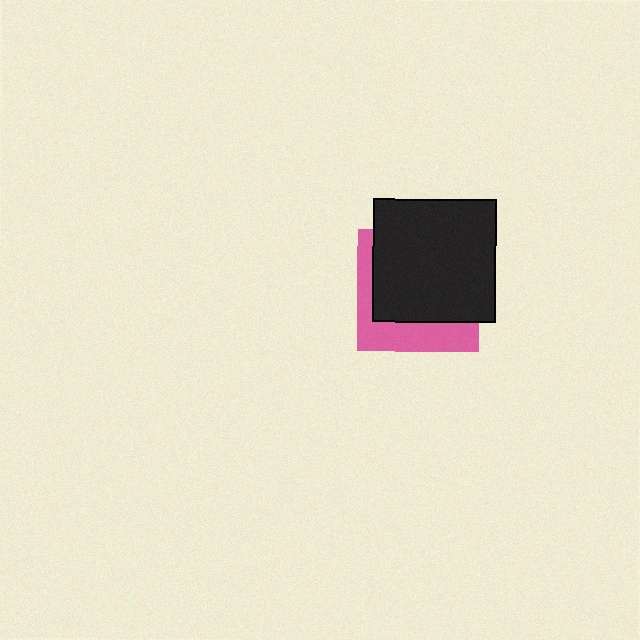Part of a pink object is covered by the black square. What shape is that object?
It is a square.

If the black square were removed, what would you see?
You would see the complete pink square.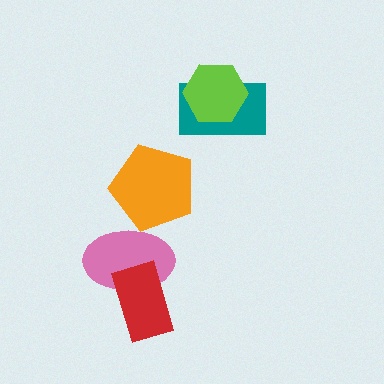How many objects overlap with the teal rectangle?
1 object overlaps with the teal rectangle.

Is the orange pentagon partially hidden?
No, no other shape covers it.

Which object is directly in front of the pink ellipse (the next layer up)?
The red rectangle is directly in front of the pink ellipse.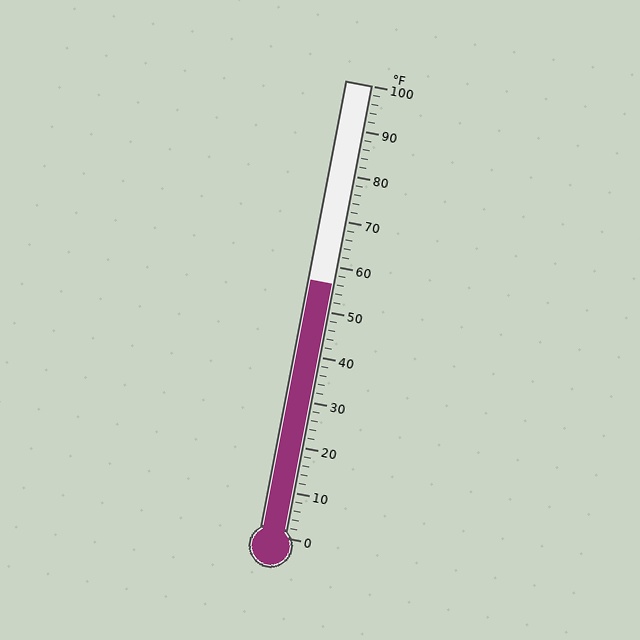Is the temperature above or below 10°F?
The temperature is above 10°F.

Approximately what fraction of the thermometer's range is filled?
The thermometer is filled to approximately 55% of its range.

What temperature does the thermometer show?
The thermometer shows approximately 56°F.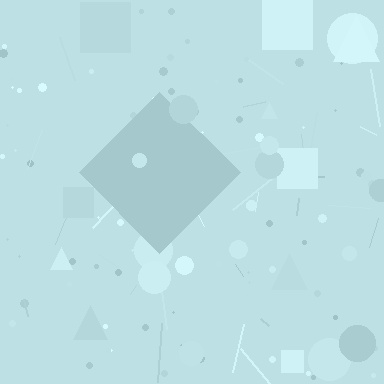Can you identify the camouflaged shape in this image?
The camouflaged shape is a diamond.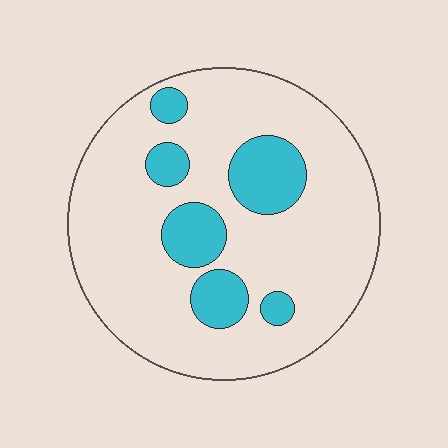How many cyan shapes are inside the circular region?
6.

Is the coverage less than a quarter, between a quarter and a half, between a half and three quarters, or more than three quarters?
Less than a quarter.